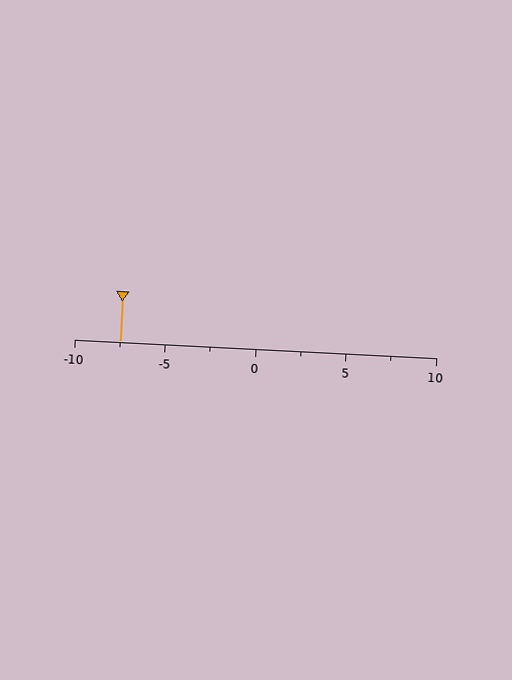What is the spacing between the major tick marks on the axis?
The major ticks are spaced 5 apart.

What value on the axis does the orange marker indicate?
The marker indicates approximately -7.5.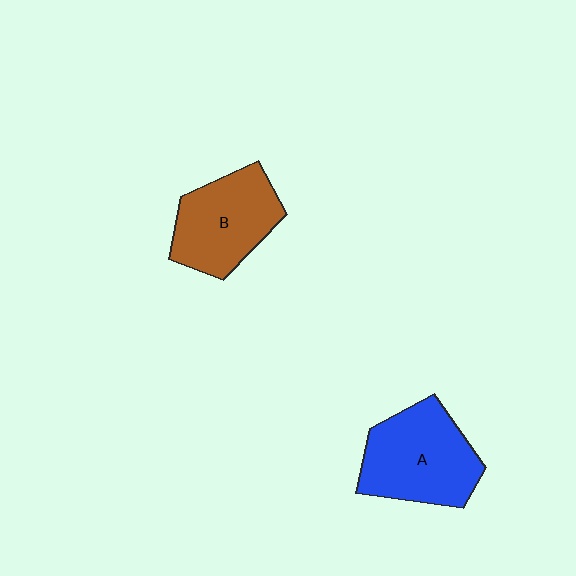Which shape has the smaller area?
Shape B (brown).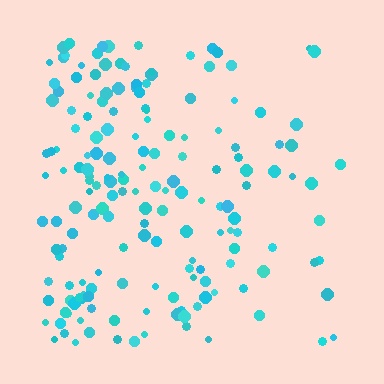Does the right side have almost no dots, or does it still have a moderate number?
Still a moderate number, just noticeably fewer than the left.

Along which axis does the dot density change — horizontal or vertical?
Horizontal.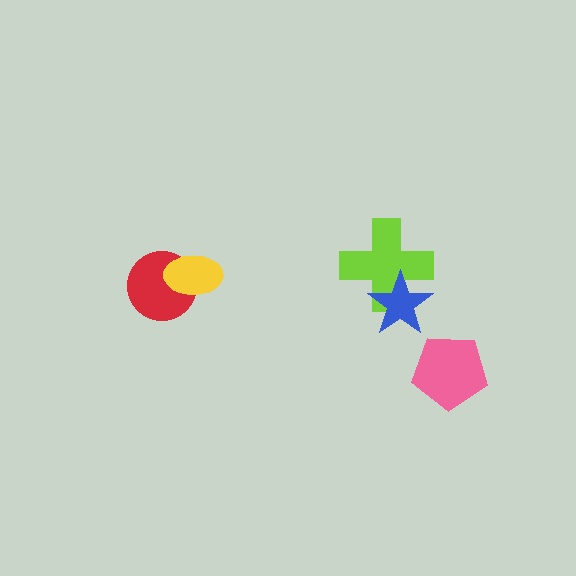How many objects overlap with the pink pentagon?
0 objects overlap with the pink pentagon.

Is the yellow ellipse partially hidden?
No, no other shape covers it.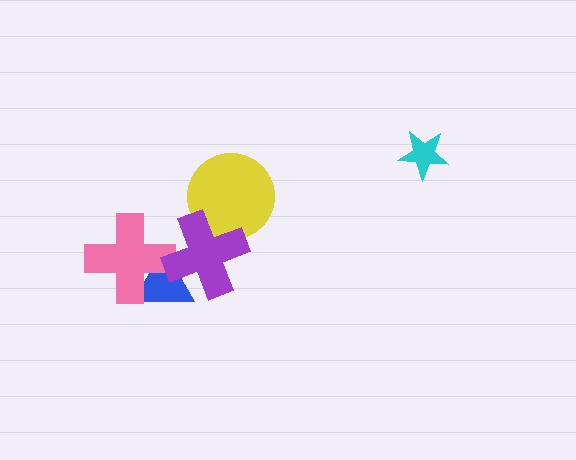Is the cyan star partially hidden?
No, no other shape covers it.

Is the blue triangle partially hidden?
Yes, it is partially covered by another shape.